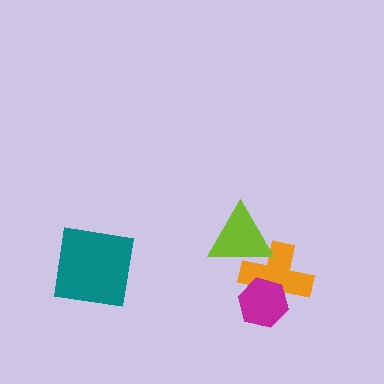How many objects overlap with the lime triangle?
1 object overlaps with the lime triangle.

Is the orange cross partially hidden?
Yes, it is partially covered by another shape.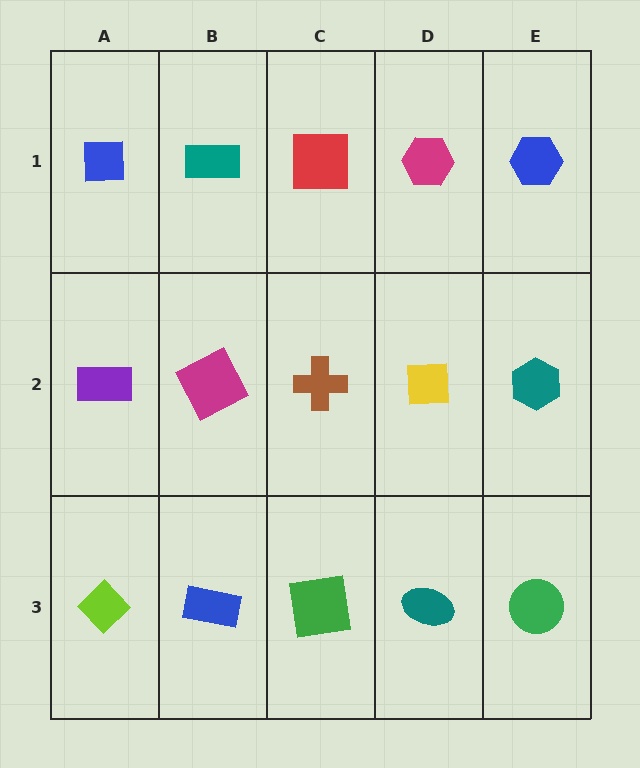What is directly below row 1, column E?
A teal hexagon.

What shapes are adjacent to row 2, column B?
A teal rectangle (row 1, column B), a blue rectangle (row 3, column B), a purple rectangle (row 2, column A), a brown cross (row 2, column C).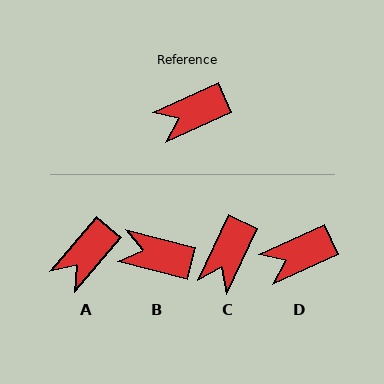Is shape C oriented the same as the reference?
No, it is off by about 40 degrees.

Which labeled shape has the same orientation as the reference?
D.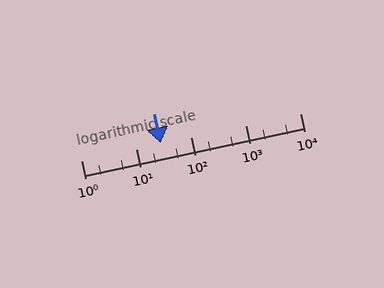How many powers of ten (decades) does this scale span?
The scale spans 4 decades, from 1 to 10000.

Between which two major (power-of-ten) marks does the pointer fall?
The pointer is between 10 and 100.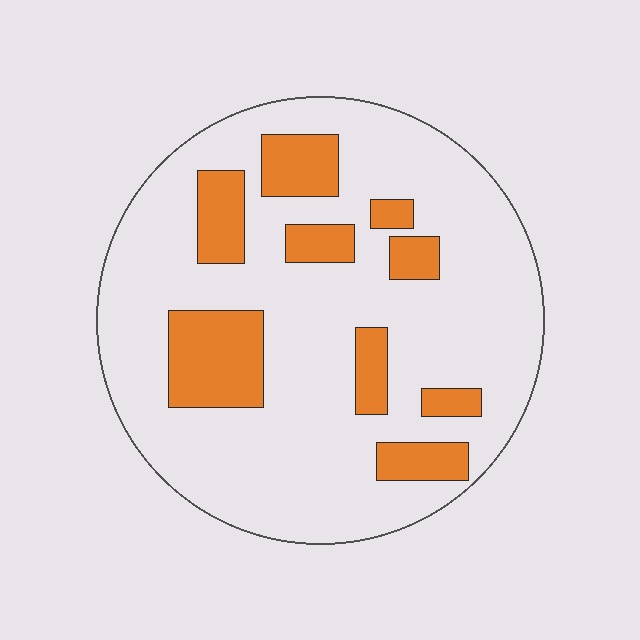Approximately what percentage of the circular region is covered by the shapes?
Approximately 20%.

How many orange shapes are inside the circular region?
9.